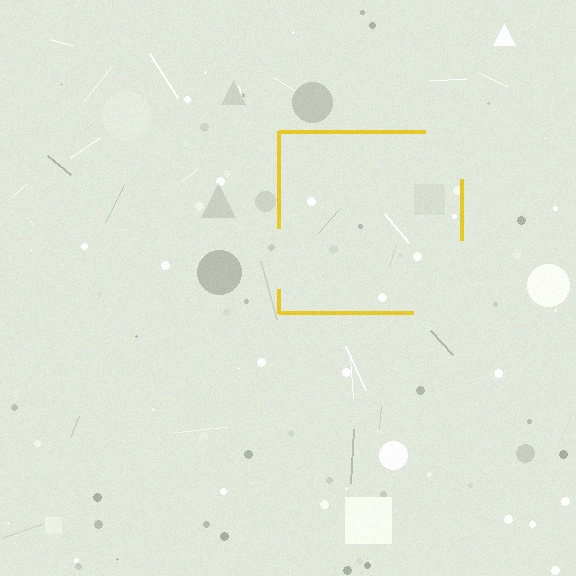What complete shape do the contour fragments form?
The contour fragments form a square.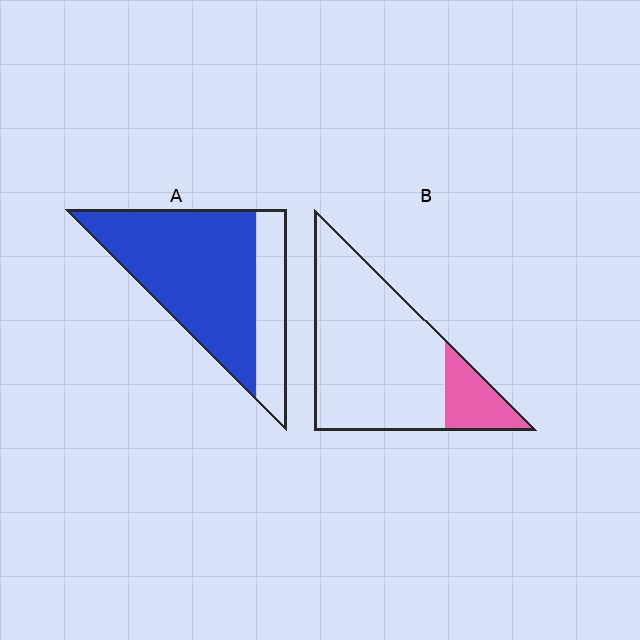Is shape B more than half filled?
No.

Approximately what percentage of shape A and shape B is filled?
A is approximately 75% and B is approximately 15%.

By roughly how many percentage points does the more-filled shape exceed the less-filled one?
By roughly 55 percentage points (A over B).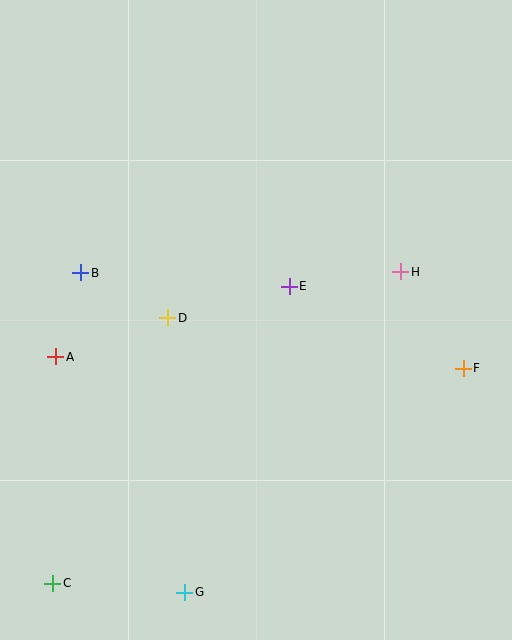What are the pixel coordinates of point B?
Point B is at (81, 273).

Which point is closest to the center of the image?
Point E at (289, 286) is closest to the center.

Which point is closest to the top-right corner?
Point H is closest to the top-right corner.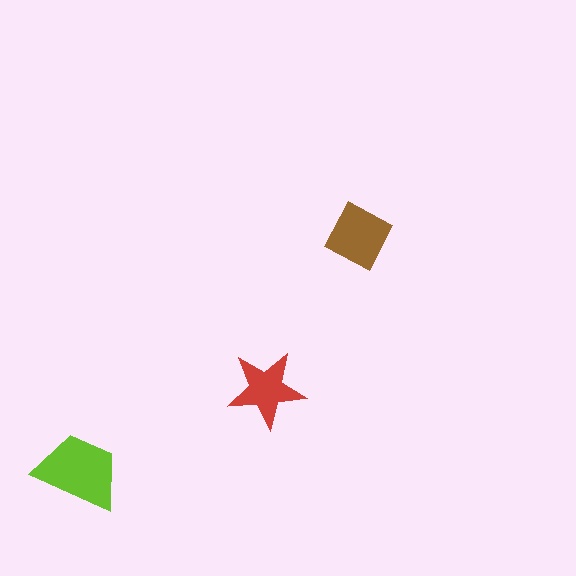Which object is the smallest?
The red star.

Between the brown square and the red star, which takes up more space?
The brown square.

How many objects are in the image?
There are 3 objects in the image.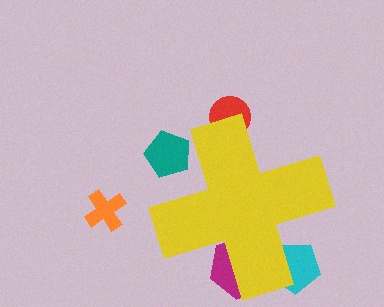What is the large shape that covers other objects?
A yellow cross.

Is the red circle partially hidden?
Yes, the red circle is partially hidden behind the yellow cross.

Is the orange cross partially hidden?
No, the orange cross is fully visible.